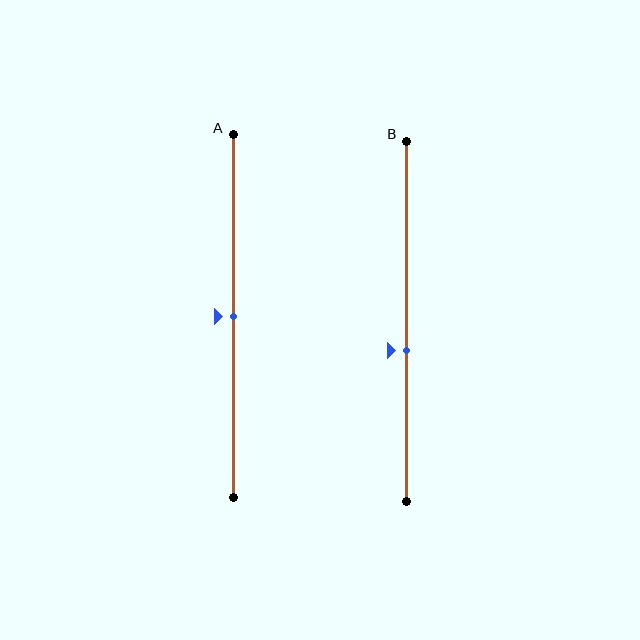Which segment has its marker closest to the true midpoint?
Segment A has its marker closest to the true midpoint.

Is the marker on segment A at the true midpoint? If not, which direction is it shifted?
Yes, the marker on segment A is at the true midpoint.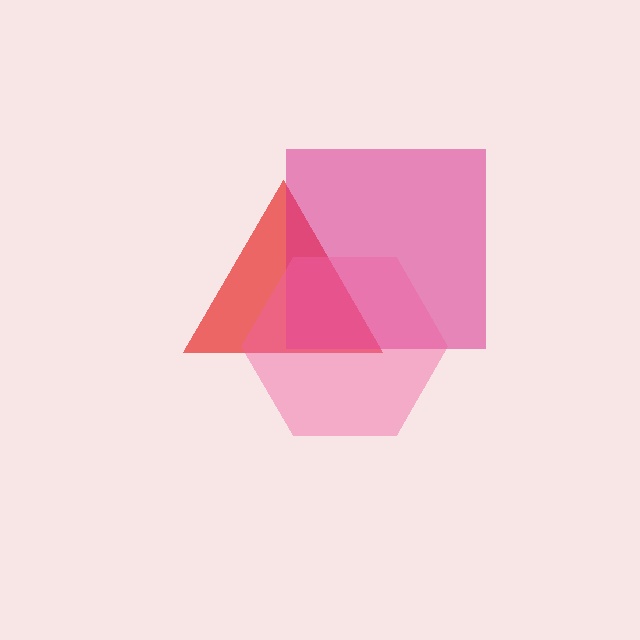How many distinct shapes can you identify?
There are 3 distinct shapes: a red triangle, a magenta square, a pink hexagon.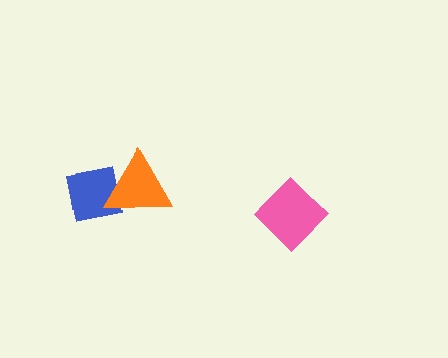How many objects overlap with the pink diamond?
0 objects overlap with the pink diamond.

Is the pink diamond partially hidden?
No, no other shape covers it.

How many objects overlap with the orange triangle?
1 object overlaps with the orange triangle.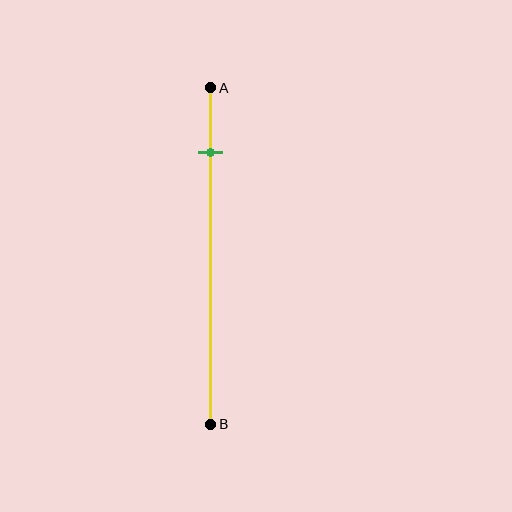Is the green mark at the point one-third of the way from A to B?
No, the mark is at about 20% from A, not at the 33% one-third point.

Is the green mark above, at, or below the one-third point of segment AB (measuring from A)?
The green mark is above the one-third point of segment AB.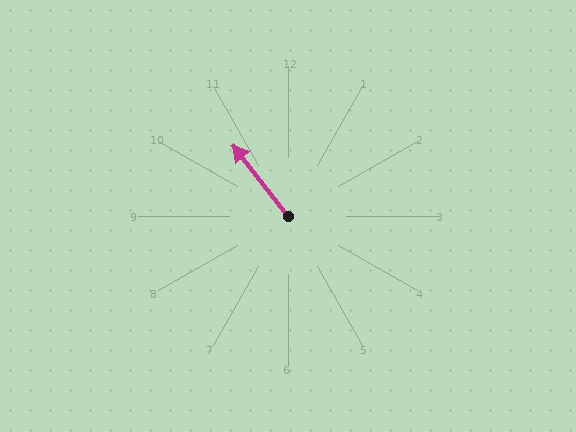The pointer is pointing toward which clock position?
Roughly 11 o'clock.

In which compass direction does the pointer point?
Northwest.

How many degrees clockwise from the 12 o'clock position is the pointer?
Approximately 322 degrees.